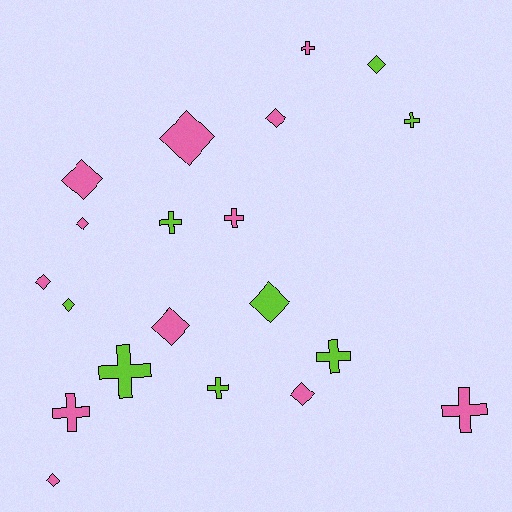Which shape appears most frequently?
Diamond, with 11 objects.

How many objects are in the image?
There are 20 objects.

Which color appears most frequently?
Pink, with 12 objects.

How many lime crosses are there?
There are 5 lime crosses.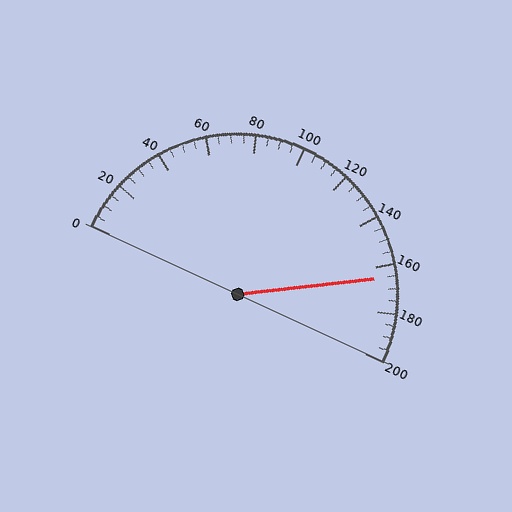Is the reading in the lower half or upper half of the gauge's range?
The reading is in the upper half of the range (0 to 200).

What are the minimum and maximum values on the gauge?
The gauge ranges from 0 to 200.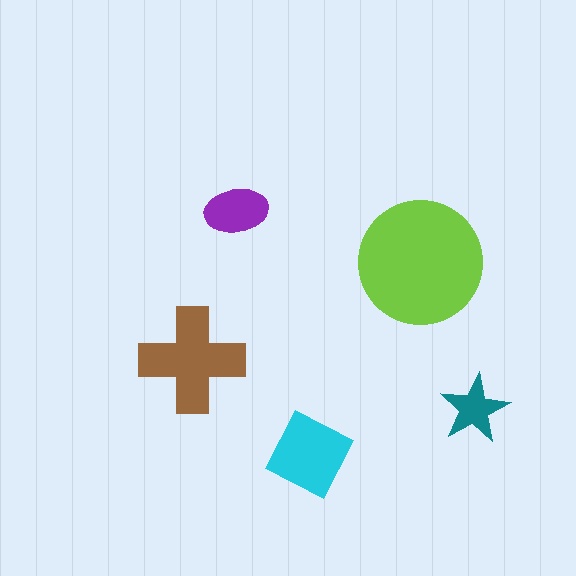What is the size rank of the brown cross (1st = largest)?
2nd.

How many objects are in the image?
There are 5 objects in the image.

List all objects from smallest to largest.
The teal star, the purple ellipse, the cyan square, the brown cross, the lime circle.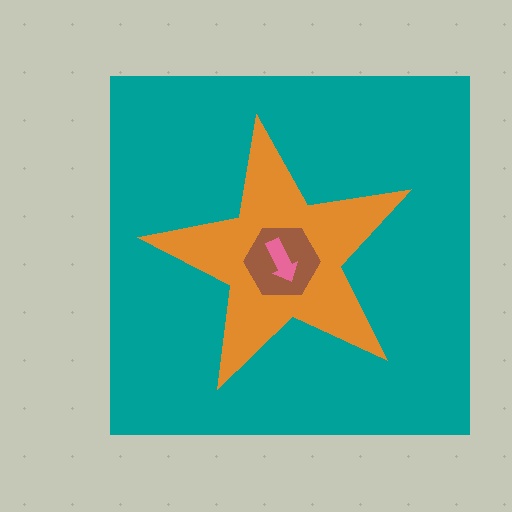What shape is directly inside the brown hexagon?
The pink arrow.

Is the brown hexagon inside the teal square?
Yes.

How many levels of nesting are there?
4.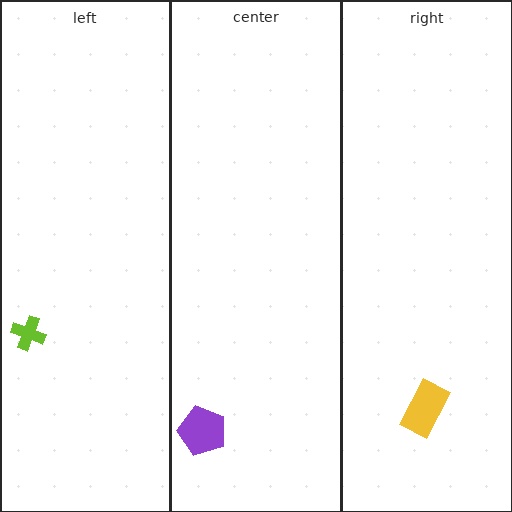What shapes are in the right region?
The yellow rectangle.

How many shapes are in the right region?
1.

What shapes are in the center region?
The purple pentagon.